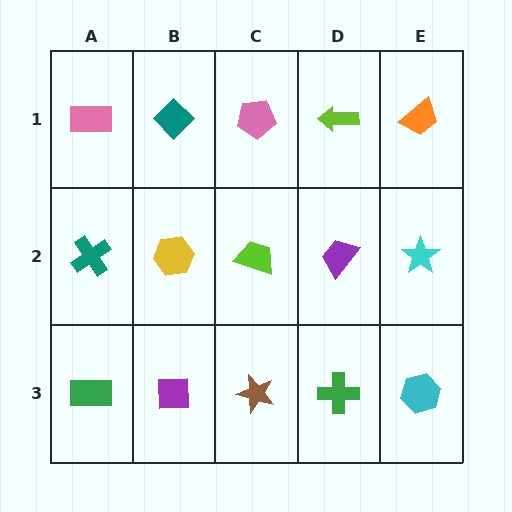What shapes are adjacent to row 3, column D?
A purple trapezoid (row 2, column D), a brown star (row 3, column C), a cyan hexagon (row 3, column E).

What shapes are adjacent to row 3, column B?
A yellow hexagon (row 2, column B), a green rectangle (row 3, column A), a brown star (row 3, column C).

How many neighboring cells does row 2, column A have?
3.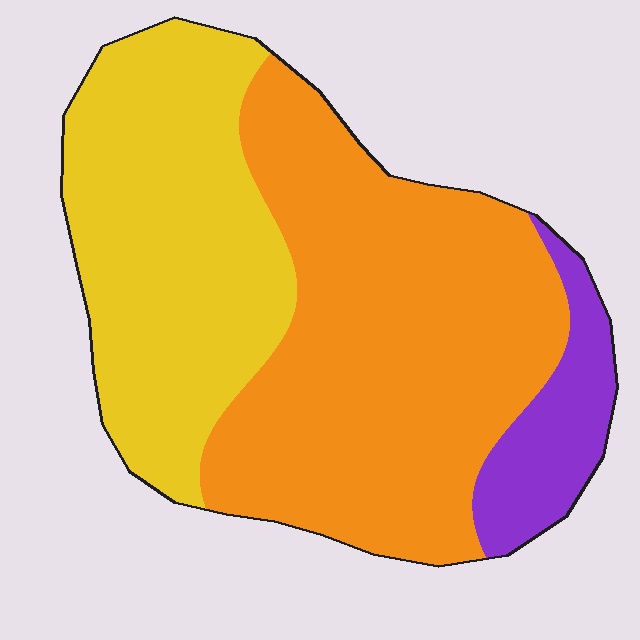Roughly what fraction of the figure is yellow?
Yellow covers 37% of the figure.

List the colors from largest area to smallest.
From largest to smallest: orange, yellow, purple.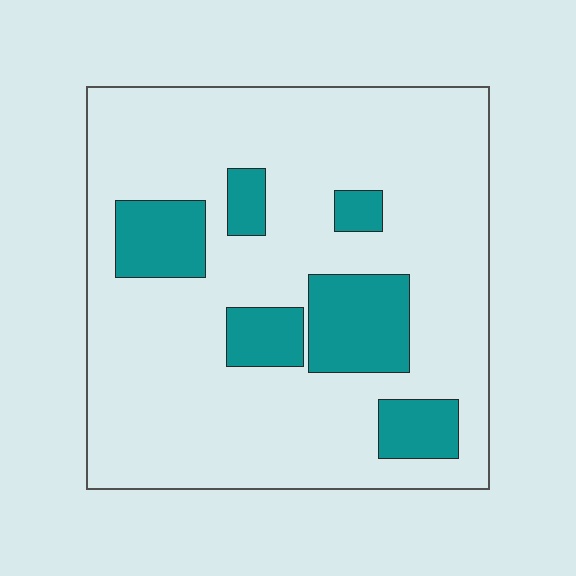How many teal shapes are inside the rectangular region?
6.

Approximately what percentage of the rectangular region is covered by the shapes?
Approximately 20%.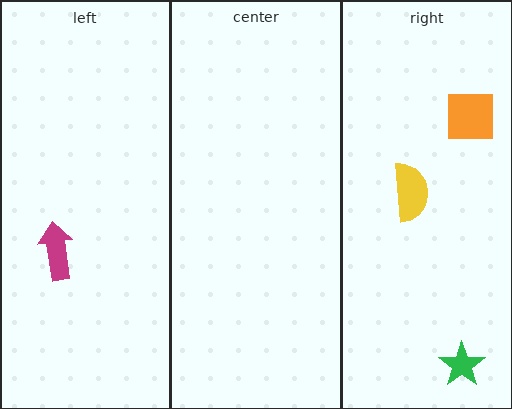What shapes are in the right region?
The yellow semicircle, the green star, the orange square.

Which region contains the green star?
The right region.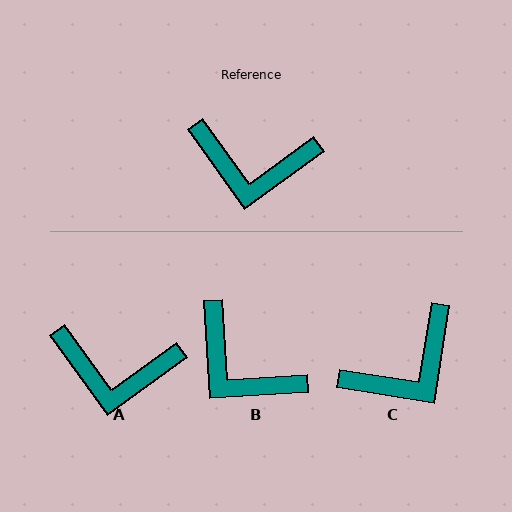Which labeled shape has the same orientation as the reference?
A.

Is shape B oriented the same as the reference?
No, it is off by about 32 degrees.